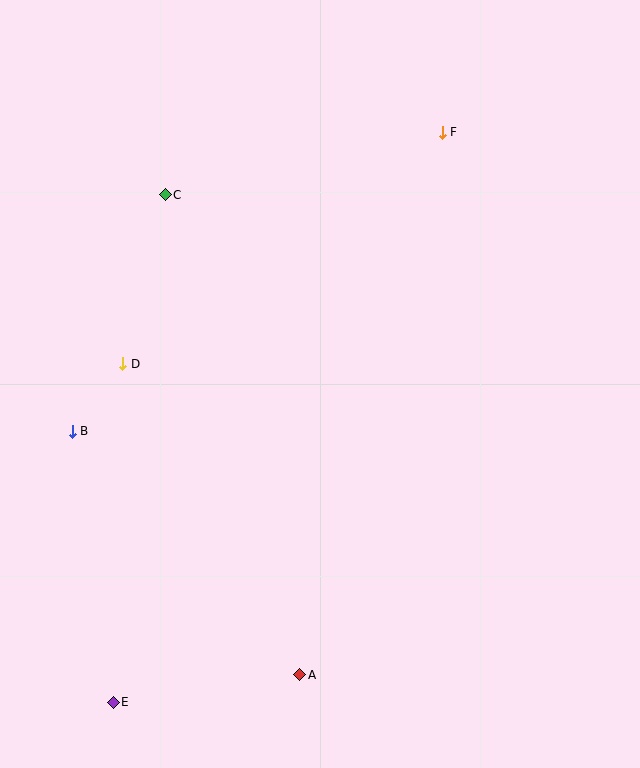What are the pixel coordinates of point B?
Point B is at (72, 431).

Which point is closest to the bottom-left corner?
Point E is closest to the bottom-left corner.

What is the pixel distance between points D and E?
The distance between D and E is 338 pixels.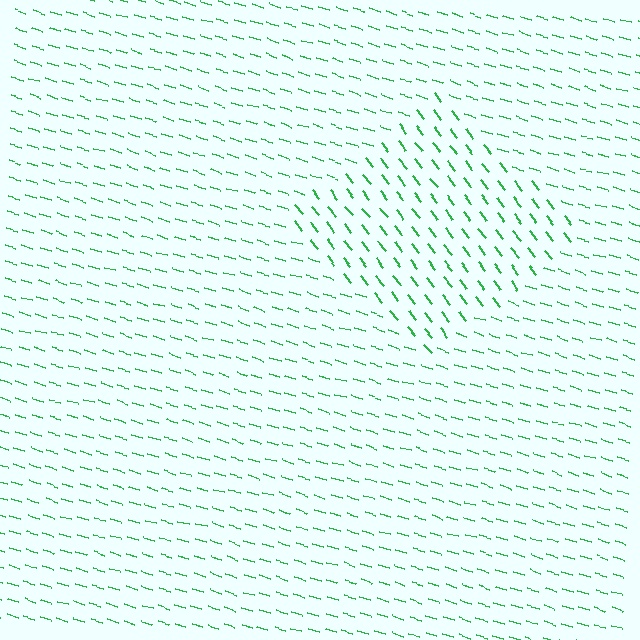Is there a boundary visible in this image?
Yes, there is a texture boundary formed by a change in line orientation.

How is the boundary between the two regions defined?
The boundary is defined purely by a change in line orientation (approximately 35 degrees difference). All lines are the same color and thickness.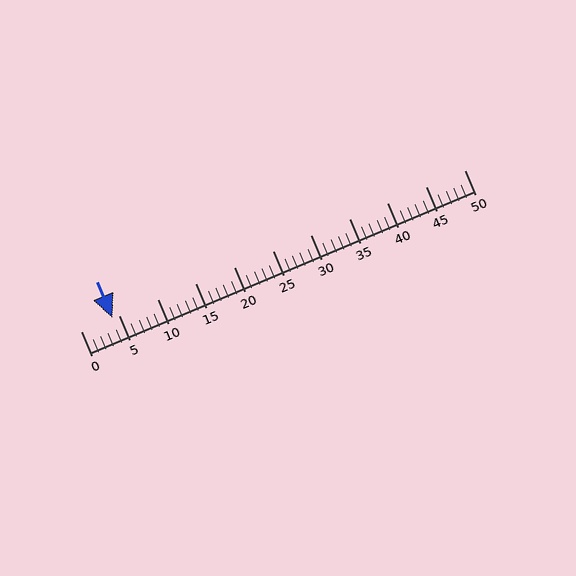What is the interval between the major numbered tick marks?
The major tick marks are spaced 5 units apart.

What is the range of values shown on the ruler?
The ruler shows values from 0 to 50.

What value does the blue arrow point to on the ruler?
The blue arrow points to approximately 4.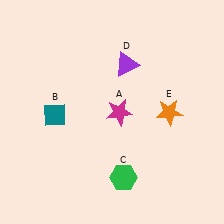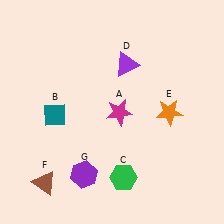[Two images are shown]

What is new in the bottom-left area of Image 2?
A purple hexagon (G) was added in the bottom-left area of Image 2.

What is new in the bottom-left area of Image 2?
A brown triangle (F) was added in the bottom-left area of Image 2.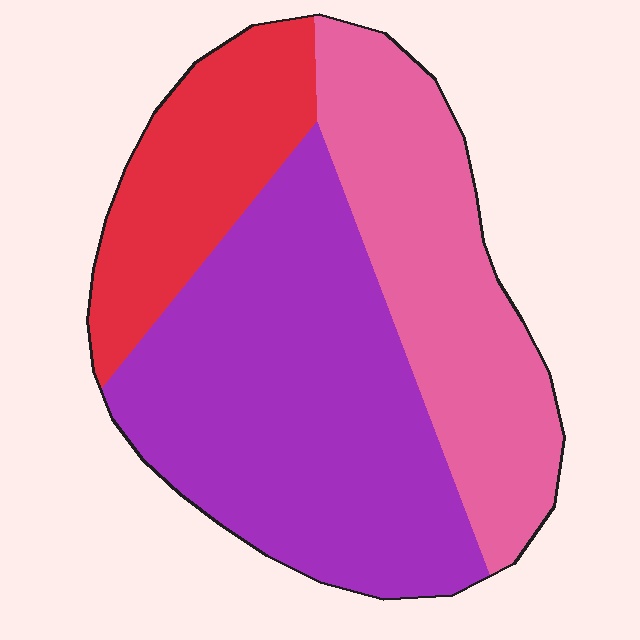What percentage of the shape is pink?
Pink covers roughly 30% of the shape.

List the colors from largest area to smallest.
From largest to smallest: purple, pink, red.